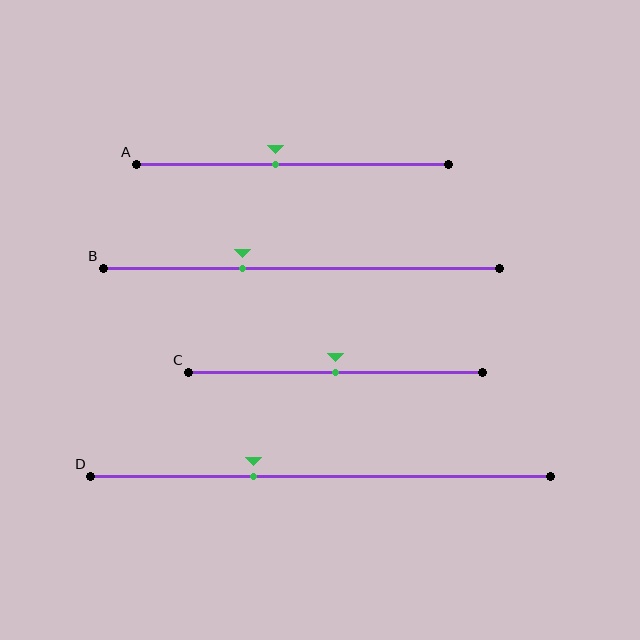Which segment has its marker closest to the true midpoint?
Segment C has its marker closest to the true midpoint.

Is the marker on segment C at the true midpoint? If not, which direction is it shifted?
Yes, the marker on segment C is at the true midpoint.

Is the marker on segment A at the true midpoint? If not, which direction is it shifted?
No, the marker on segment A is shifted to the left by about 5% of the segment length.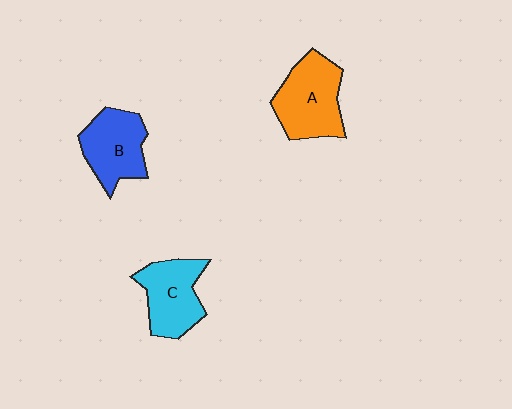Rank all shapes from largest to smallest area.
From largest to smallest: A (orange), C (cyan), B (blue).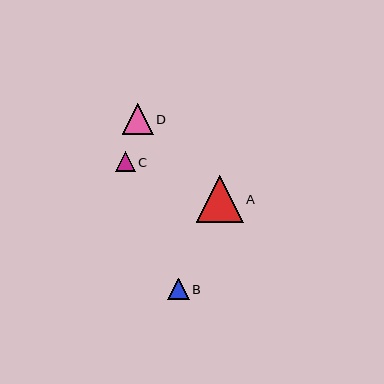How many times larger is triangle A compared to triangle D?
Triangle A is approximately 1.5 times the size of triangle D.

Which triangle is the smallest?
Triangle C is the smallest with a size of approximately 20 pixels.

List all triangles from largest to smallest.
From largest to smallest: A, D, B, C.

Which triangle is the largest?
Triangle A is the largest with a size of approximately 46 pixels.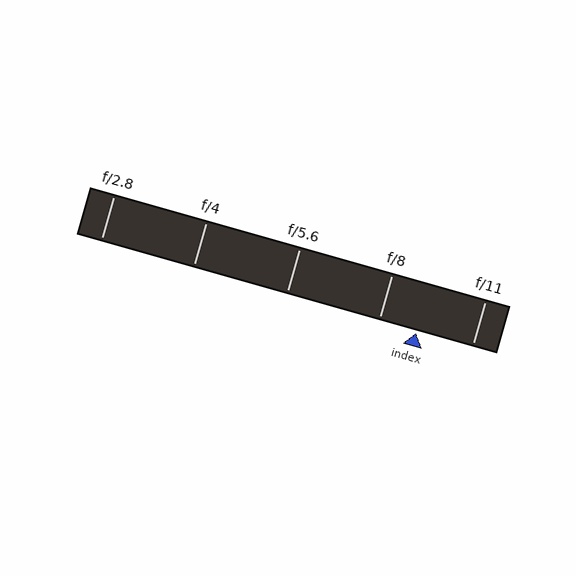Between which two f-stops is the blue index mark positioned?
The index mark is between f/8 and f/11.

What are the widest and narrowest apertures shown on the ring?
The widest aperture shown is f/2.8 and the narrowest is f/11.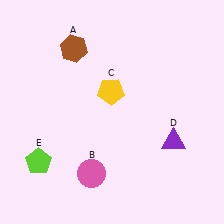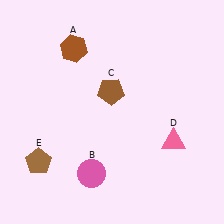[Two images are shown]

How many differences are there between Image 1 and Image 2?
There are 3 differences between the two images.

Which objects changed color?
C changed from yellow to brown. D changed from purple to pink. E changed from lime to brown.